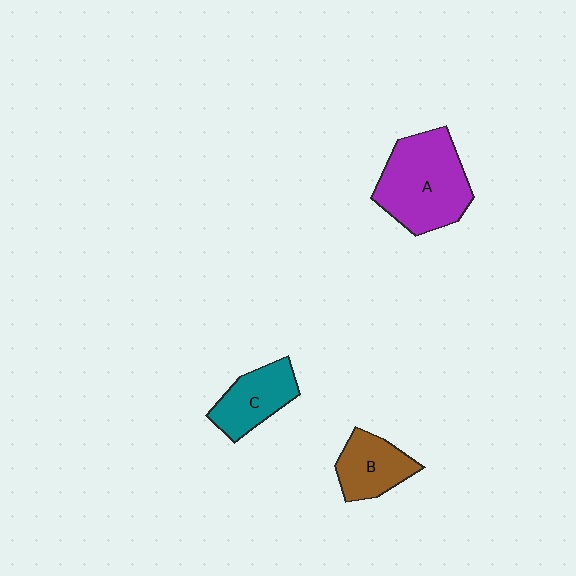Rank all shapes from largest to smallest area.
From largest to smallest: A (purple), C (teal), B (brown).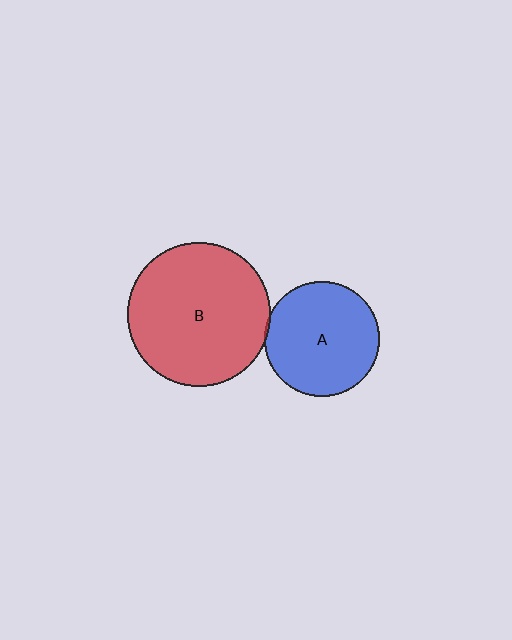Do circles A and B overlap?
Yes.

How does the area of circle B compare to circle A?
Approximately 1.5 times.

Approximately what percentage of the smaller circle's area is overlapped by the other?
Approximately 5%.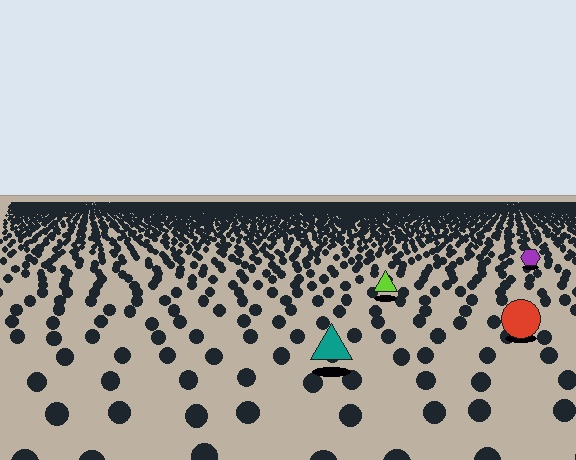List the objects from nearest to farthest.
From nearest to farthest: the teal triangle, the red circle, the lime triangle, the purple hexagon.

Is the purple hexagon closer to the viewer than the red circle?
No. The red circle is closer — you can tell from the texture gradient: the ground texture is coarser near it.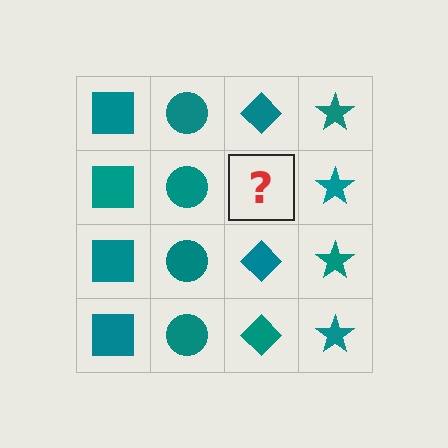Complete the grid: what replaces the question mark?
The question mark should be replaced with a teal diamond.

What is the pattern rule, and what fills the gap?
The rule is that each column has a consistent shape. The gap should be filled with a teal diamond.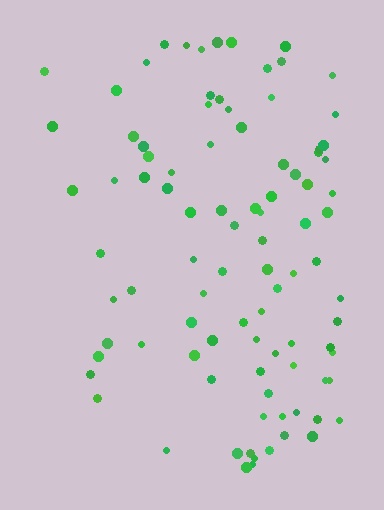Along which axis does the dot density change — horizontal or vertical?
Horizontal.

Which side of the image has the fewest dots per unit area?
The left.